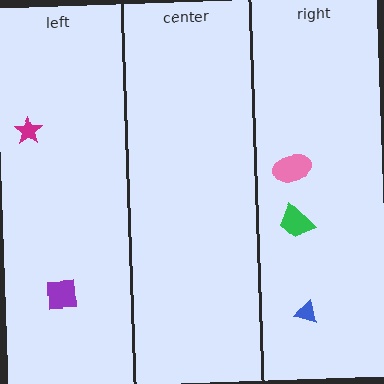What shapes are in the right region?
The green trapezoid, the blue triangle, the pink ellipse.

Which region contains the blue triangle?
The right region.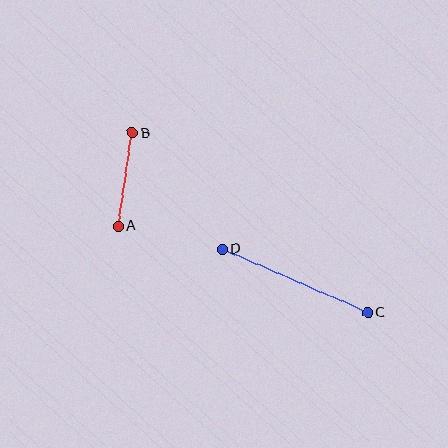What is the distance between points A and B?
The distance is approximately 94 pixels.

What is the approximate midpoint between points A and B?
The midpoint is at approximately (125, 180) pixels.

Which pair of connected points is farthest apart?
Points C and D are farthest apart.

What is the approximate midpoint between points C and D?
The midpoint is at approximately (295, 281) pixels.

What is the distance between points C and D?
The distance is approximately 158 pixels.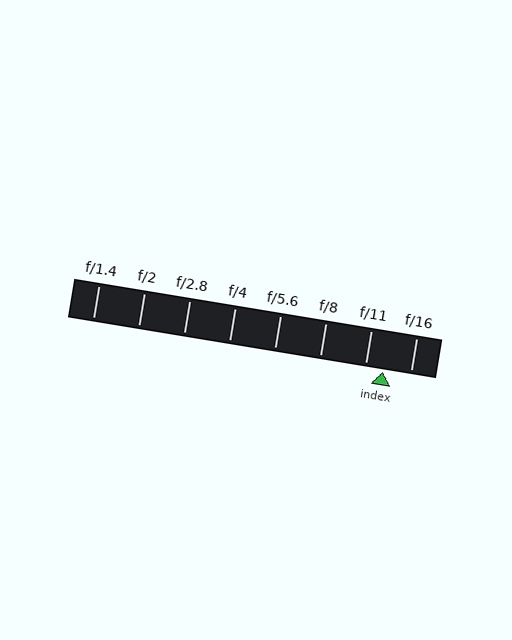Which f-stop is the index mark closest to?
The index mark is closest to f/11.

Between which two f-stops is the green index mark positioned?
The index mark is between f/11 and f/16.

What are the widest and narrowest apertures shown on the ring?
The widest aperture shown is f/1.4 and the narrowest is f/16.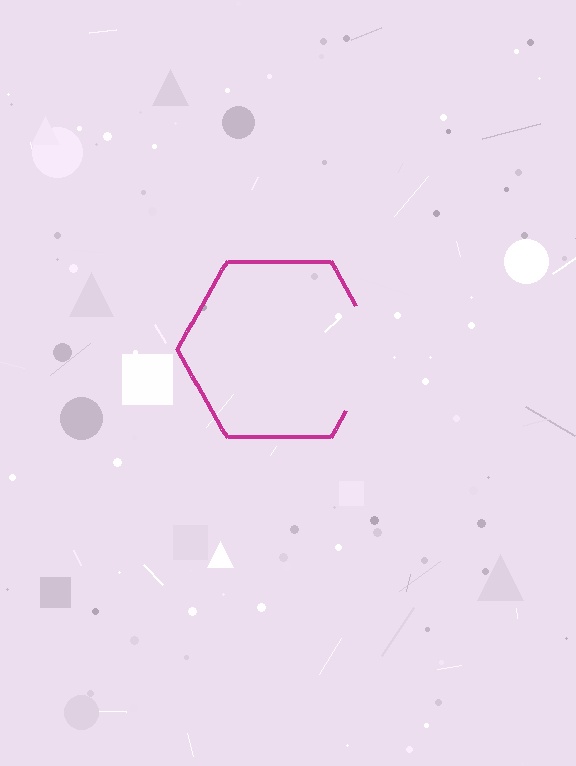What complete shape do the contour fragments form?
The contour fragments form a hexagon.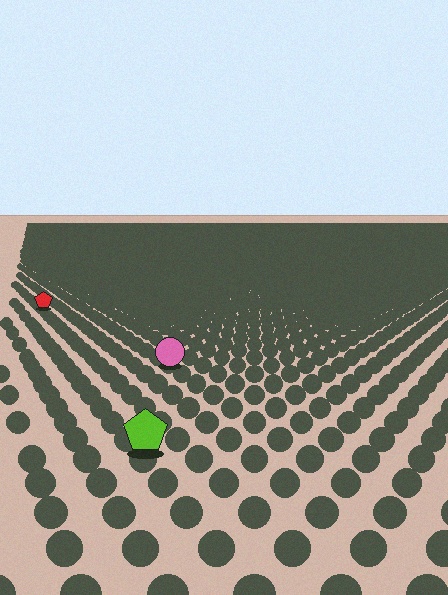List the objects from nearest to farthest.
From nearest to farthest: the lime pentagon, the pink circle, the red pentagon.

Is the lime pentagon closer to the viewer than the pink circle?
Yes. The lime pentagon is closer — you can tell from the texture gradient: the ground texture is coarser near it.